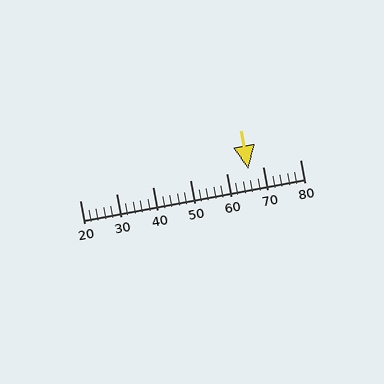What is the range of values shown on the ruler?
The ruler shows values from 20 to 80.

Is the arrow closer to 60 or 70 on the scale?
The arrow is closer to 70.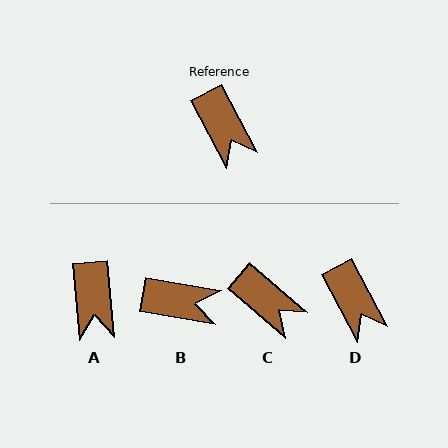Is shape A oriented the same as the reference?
No, it is off by about 23 degrees.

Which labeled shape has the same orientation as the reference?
D.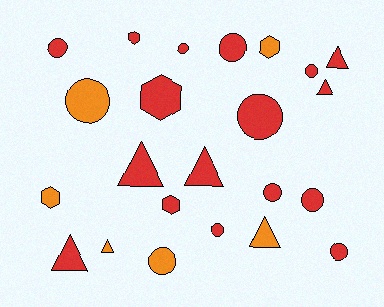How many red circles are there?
There are 9 red circles.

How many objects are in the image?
There are 23 objects.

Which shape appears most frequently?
Circle, with 11 objects.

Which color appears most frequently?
Red, with 17 objects.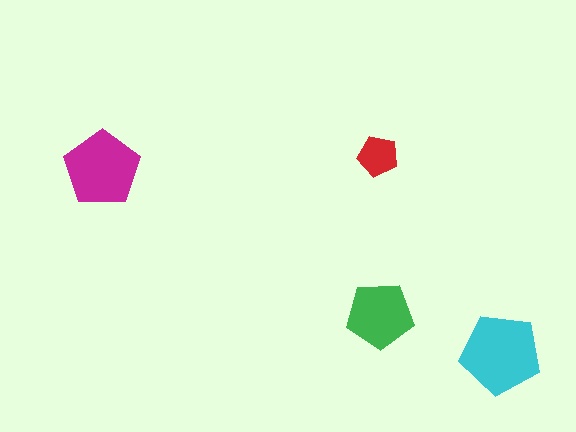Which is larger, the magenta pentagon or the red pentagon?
The magenta one.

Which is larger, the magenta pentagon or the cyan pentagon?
The cyan one.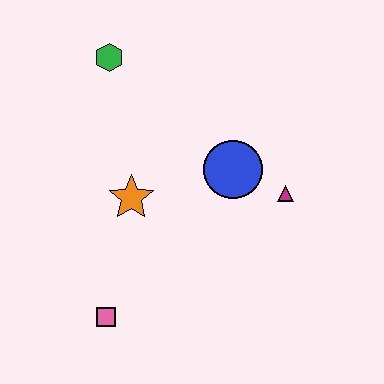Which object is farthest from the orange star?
The magenta triangle is farthest from the orange star.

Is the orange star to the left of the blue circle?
Yes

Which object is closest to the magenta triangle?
The blue circle is closest to the magenta triangle.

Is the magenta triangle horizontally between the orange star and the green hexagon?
No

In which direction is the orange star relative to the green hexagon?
The orange star is below the green hexagon.